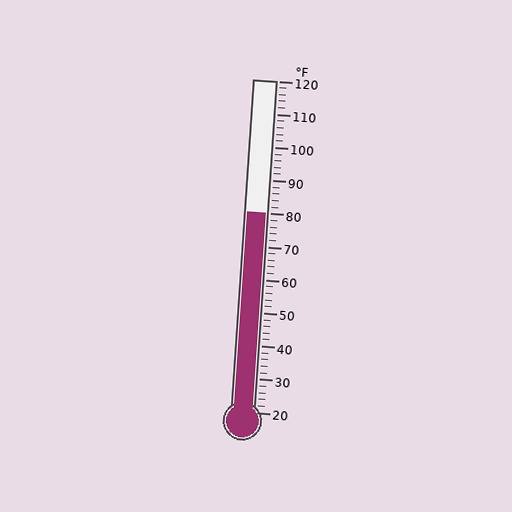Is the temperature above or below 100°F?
The temperature is below 100°F.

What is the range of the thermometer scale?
The thermometer scale ranges from 20°F to 120°F.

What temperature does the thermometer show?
The thermometer shows approximately 80°F.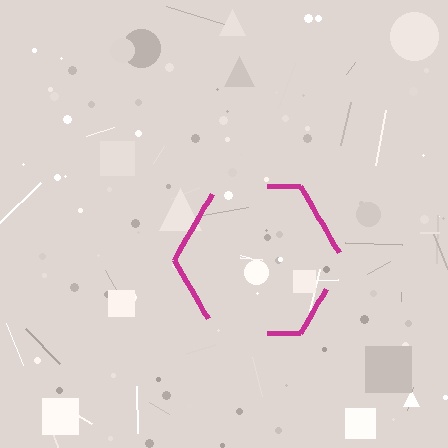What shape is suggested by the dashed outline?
The dashed outline suggests a hexagon.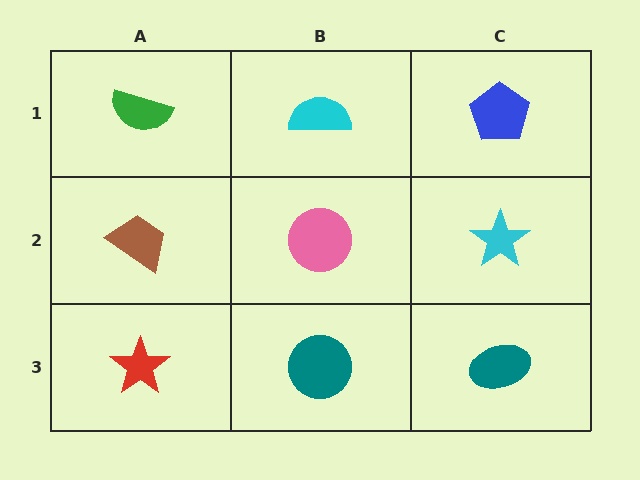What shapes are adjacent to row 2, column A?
A green semicircle (row 1, column A), a red star (row 3, column A), a pink circle (row 2, column B).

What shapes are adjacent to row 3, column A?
A brown trapezoid (row 2, column A), a teal circle (row 3, column B).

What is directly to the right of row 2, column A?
A pink circle.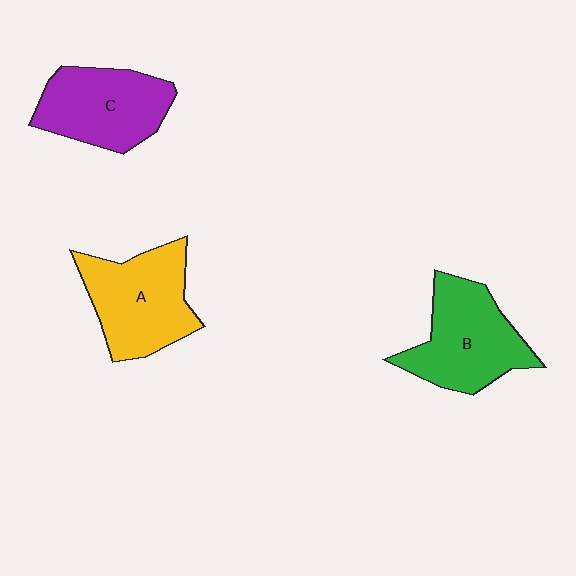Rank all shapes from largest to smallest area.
From largest to smallest: A (yellow), B (green), C (purple).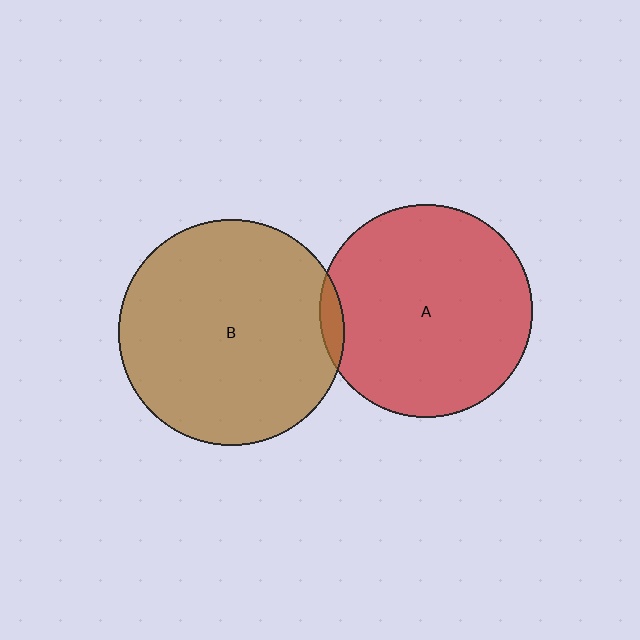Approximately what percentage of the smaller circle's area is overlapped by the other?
Approximately 5%.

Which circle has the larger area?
Circle B (brown).